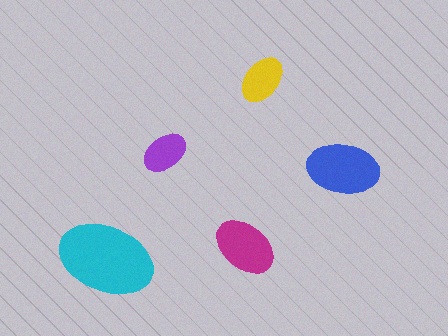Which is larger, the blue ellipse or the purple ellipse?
The blue one.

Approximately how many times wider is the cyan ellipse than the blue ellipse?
About 1.5 times wider.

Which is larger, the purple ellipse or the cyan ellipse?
The cyan one.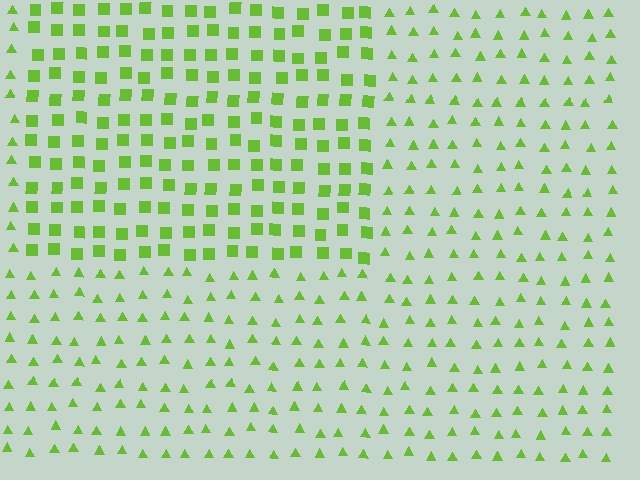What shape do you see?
I see a rectangle.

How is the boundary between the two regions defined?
The boundary is defined by a change in element shape: squares inside vs. triangles outside. All elements share the same color and spacing.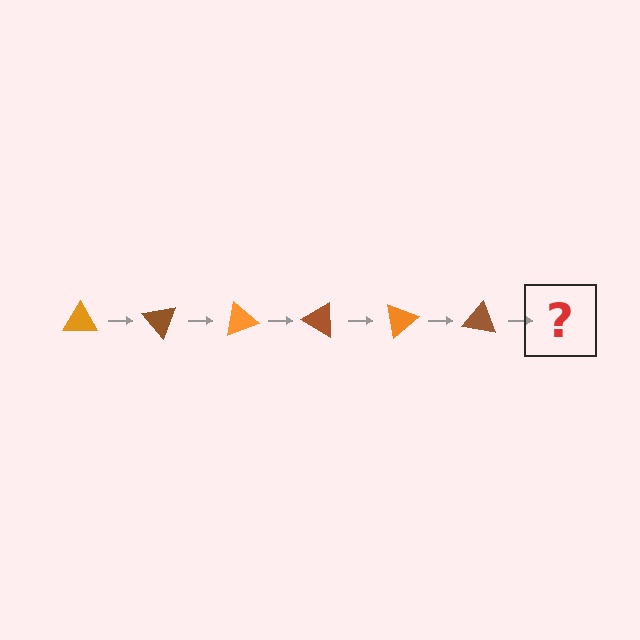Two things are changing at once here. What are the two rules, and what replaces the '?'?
The two rules are that it rotates 50 degrees each step and the color cycles through orange and brown. The '?' should be an orange triangle, rotated 300 degrees from the start.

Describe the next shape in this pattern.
It should be an orange triangle, rotated 300 degrees from the start.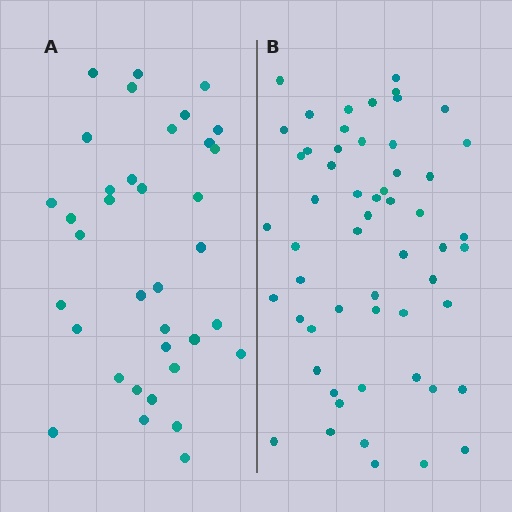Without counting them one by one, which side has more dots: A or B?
Region B (the right region) has more dots.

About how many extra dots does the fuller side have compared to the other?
Region B has approximately 20 more dots than region A.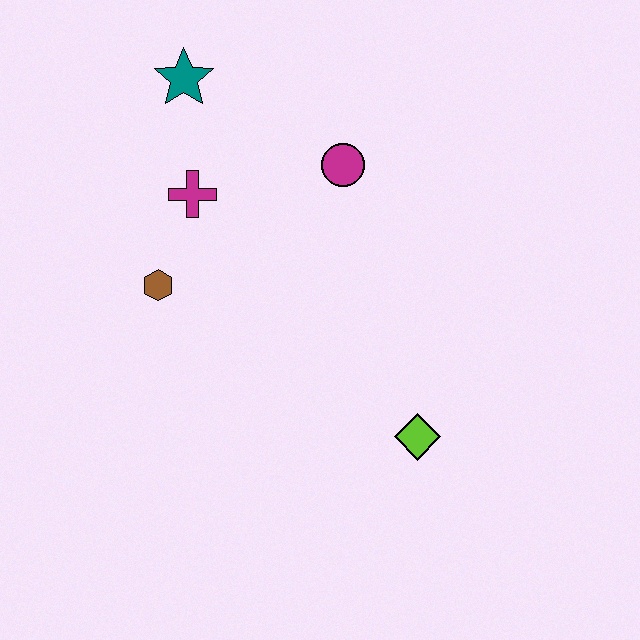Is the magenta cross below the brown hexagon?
No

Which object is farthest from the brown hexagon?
The lime diamond is farthest from the brown hexagon.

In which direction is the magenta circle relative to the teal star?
The magenta circle is to the right of the teal star.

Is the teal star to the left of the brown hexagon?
No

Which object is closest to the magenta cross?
The brown hexagon is closest to the magenta cross.